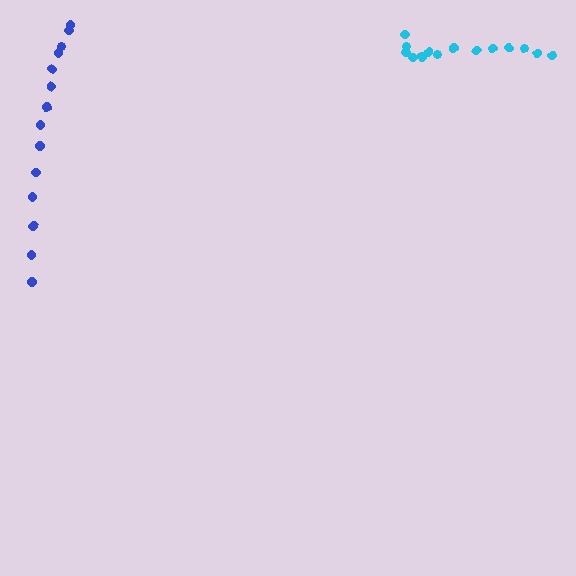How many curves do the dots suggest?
There are 2 distinct paths.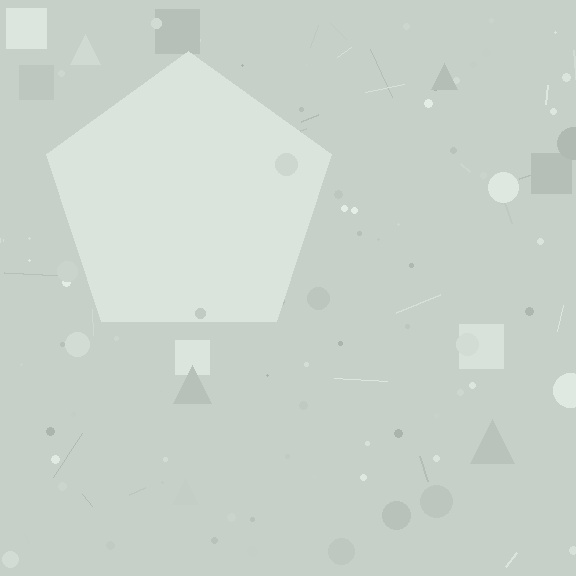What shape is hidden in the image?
A pentagon is hidden in the image.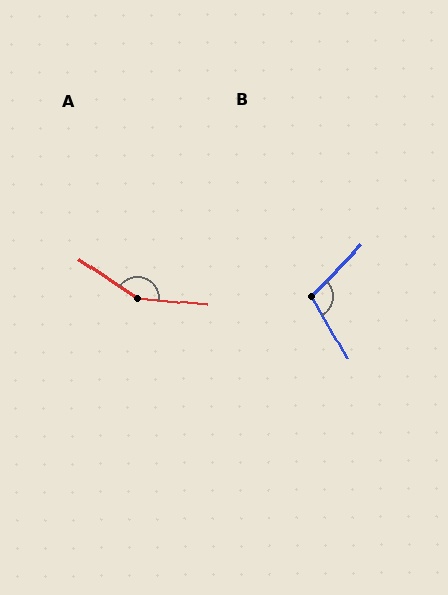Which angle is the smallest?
B, at approximately 105 degrees.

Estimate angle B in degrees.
Approximately 105 degrees.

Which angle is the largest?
A, at approximately 152 degrees.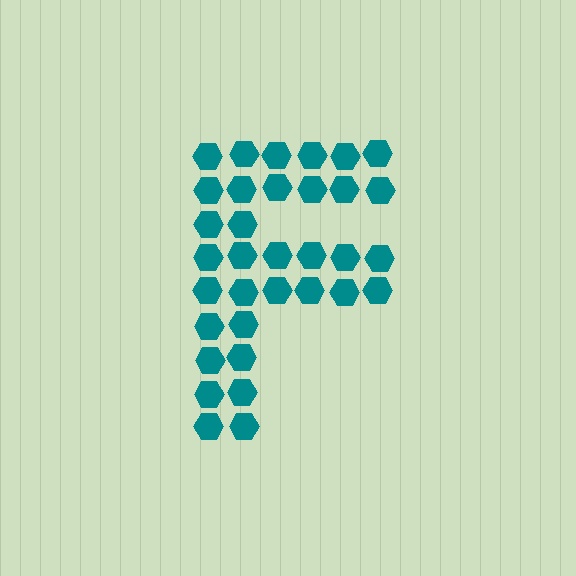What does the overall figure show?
The overall figure shows the letter F.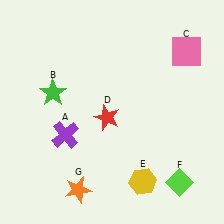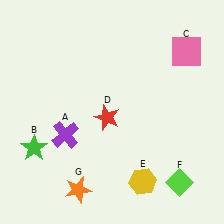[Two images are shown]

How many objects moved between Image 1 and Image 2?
1 object moved between the two images.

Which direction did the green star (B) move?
The green star (B) moved down.